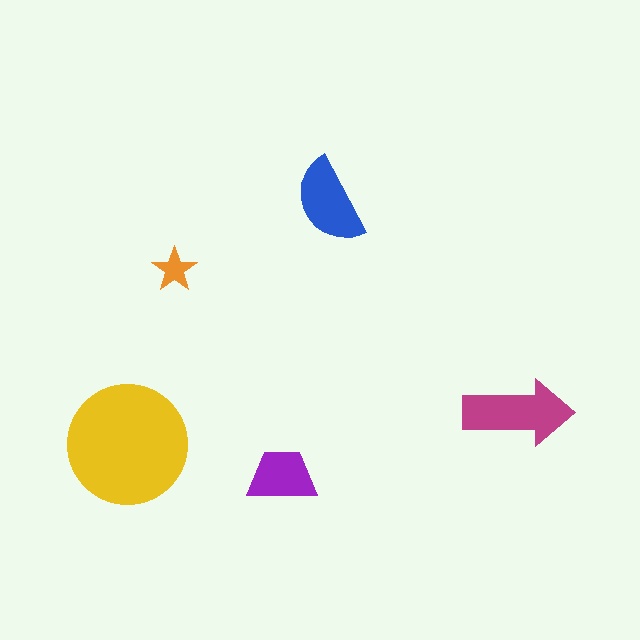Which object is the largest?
The yellow circle.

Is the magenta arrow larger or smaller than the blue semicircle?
Larger.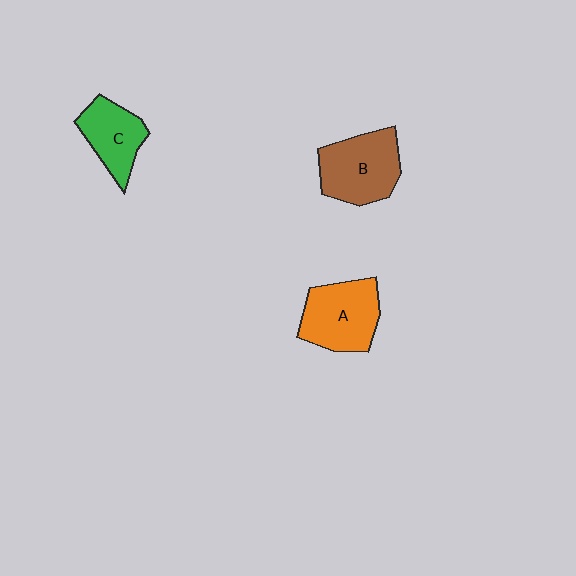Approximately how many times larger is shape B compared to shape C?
Approximately 1.4 times.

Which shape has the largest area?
Shape B (brown).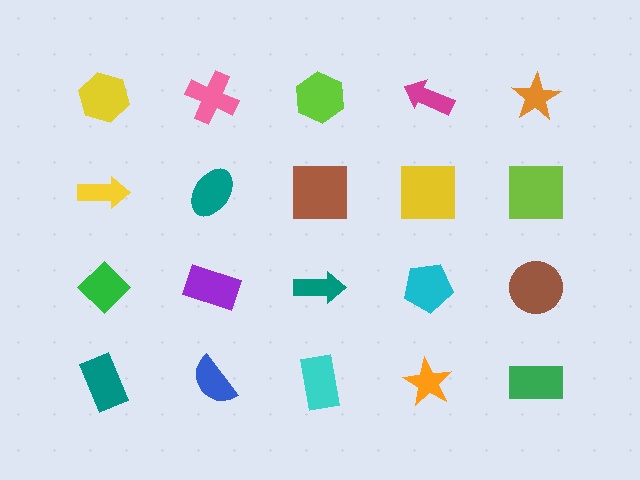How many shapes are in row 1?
5 shapes.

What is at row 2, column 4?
A yellow square.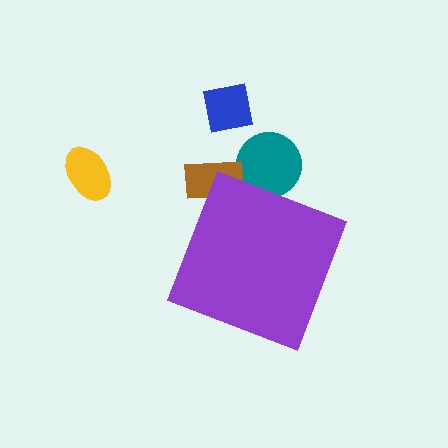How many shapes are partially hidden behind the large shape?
2 shapes are partially hidden.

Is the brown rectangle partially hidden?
Yes, the brown rectangle is partially hidden behind the purple diamond.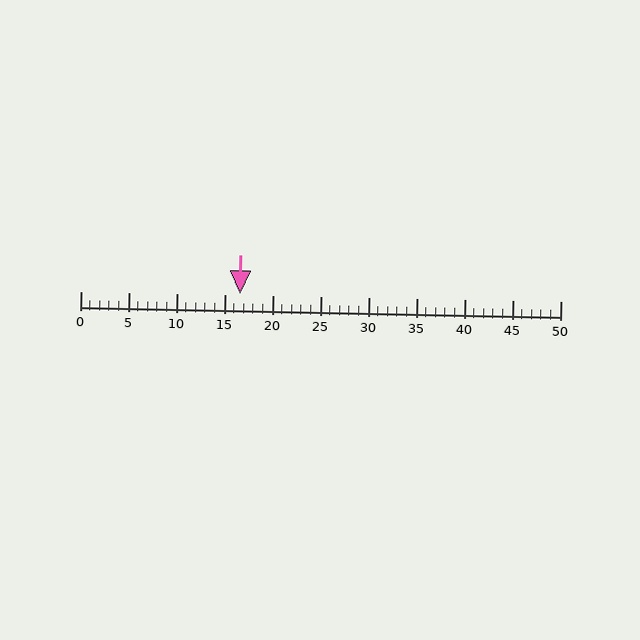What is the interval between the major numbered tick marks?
The major tick marks are spaced 5 units apart.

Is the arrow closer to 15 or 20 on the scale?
The arrow is closer to 15.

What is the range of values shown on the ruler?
The ruler shows values from 0 to 50.